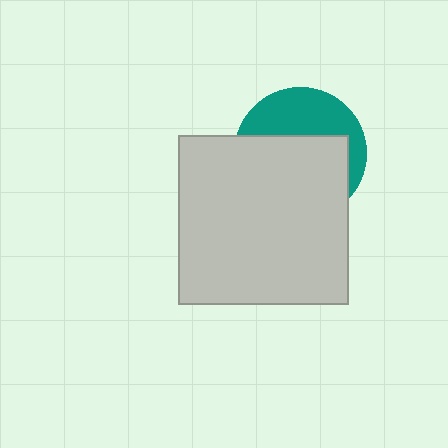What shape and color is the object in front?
The object in front is a light gray square.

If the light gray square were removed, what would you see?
You would see the complete teal circle.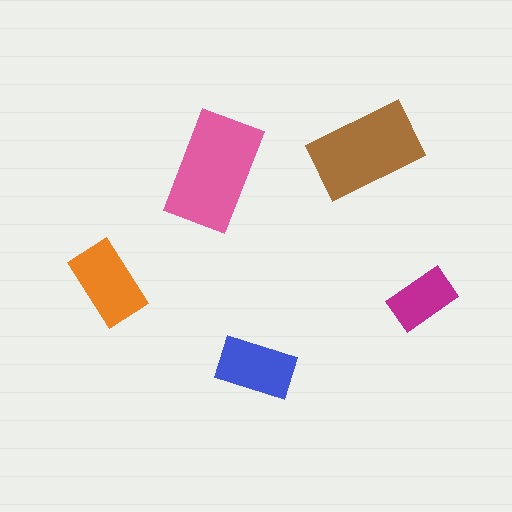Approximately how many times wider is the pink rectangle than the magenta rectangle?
About 1.5 times wider.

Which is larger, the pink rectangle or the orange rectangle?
The pink one.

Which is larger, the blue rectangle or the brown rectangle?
The brown one.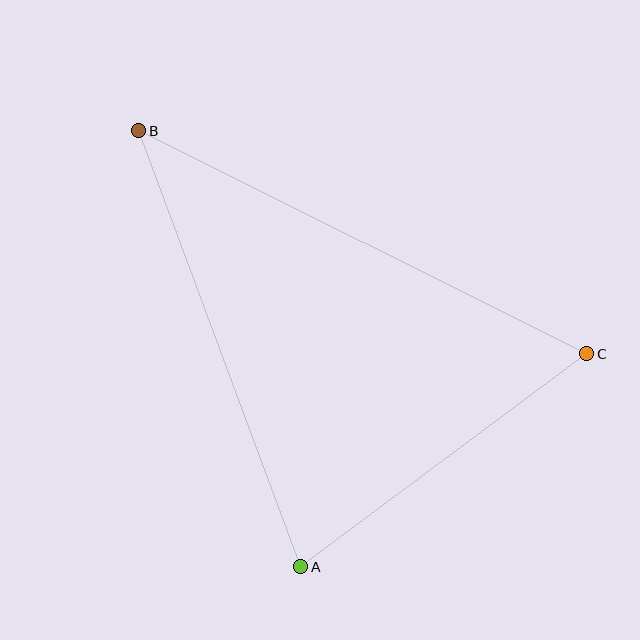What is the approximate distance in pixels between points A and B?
The distance between A and B is approximately 465 pixels.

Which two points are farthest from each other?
Points B and C are farthest from each other.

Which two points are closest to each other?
Points A and C are closest to each other.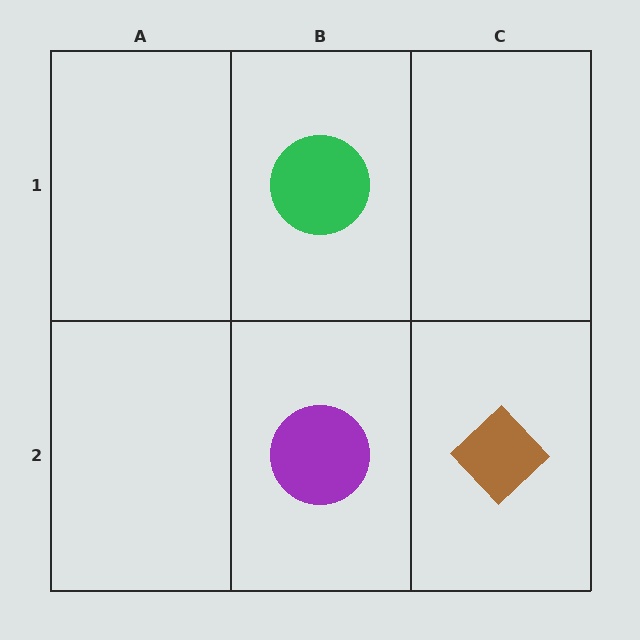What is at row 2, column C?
A brown diamond.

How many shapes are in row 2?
2 shapes.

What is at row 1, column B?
A green circle.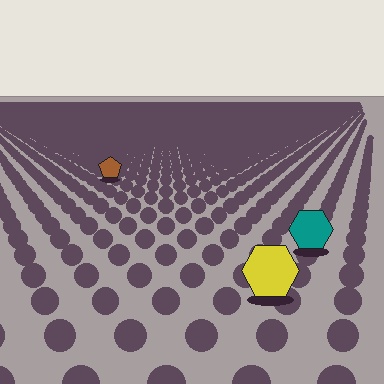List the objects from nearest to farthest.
From nearest to farthest: the yellow hexagon, the teal hexagon, the brown pentagon.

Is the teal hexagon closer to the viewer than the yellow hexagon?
No. The yellow hexagon is closer — you can tell from the texture gradient: the ground texture is coarser near it.